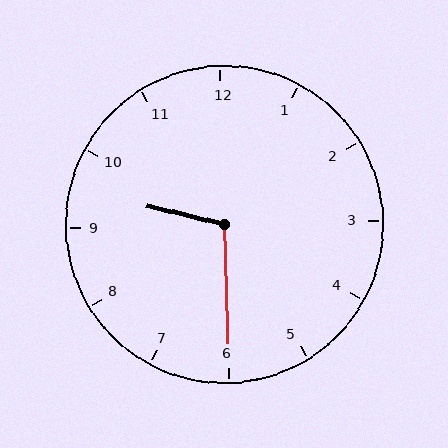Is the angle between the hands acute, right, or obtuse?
It is obtuse.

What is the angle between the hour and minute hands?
Approximately 105 degrees.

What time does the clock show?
9:30.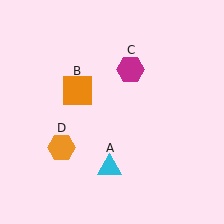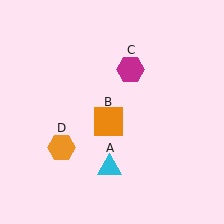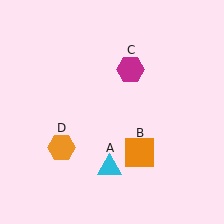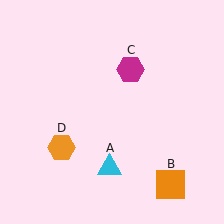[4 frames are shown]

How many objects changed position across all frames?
1 object changed position: orange square (object B).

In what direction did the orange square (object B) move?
The orange square (object B) moved down and to the right.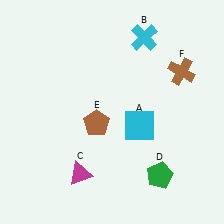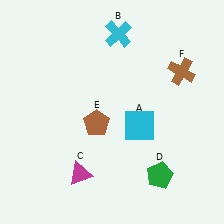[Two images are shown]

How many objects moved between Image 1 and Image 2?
1 object moved between the two images.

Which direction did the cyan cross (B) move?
The cyan cross (B) moved left.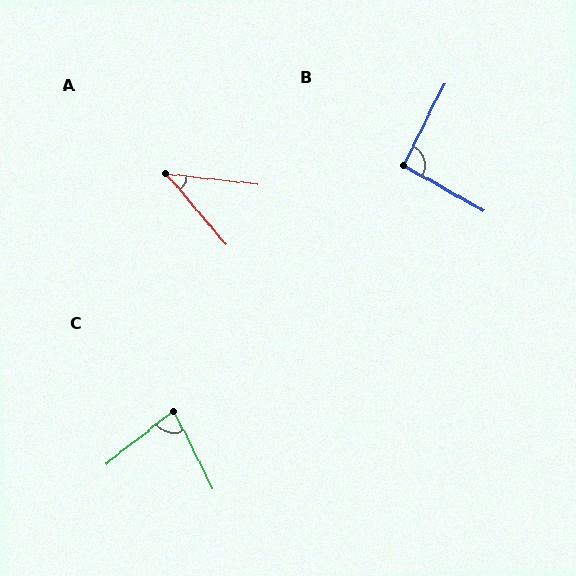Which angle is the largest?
B, at approximately 93 degrees.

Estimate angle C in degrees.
Approximately 78 degrees.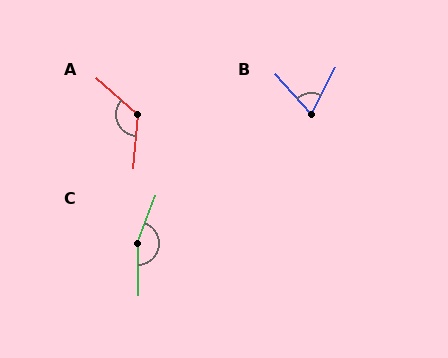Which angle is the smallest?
B, at approximately 69 degrees.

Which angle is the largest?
C, at approximately 158 degrees.